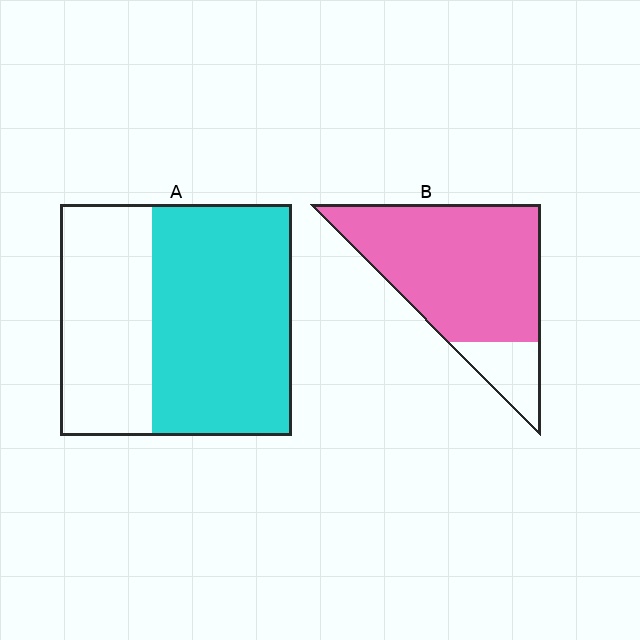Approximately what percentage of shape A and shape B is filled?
A is approximately 60% and B is approximately 85%.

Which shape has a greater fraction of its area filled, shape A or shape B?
Shape B.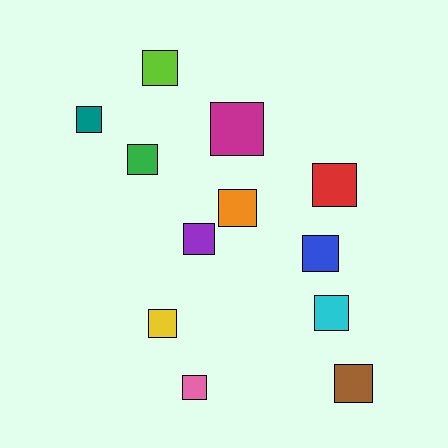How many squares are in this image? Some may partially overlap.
There are 12 squares.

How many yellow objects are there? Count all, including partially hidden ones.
There is 1 yellow object.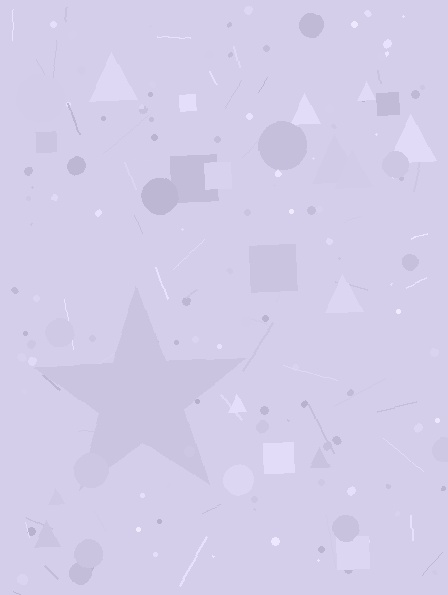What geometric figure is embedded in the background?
A star is embedded in the background.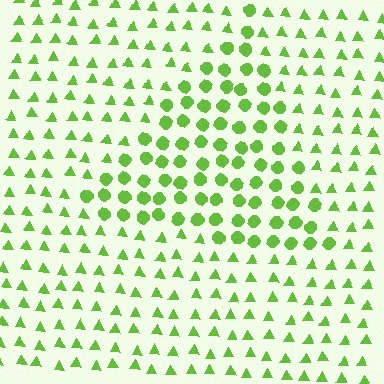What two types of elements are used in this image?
The image uses circles inside the triangle region and triangles outside it.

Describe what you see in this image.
The image is filled with small lime elements arranged in a uniform grid. A triangle-shaped region contains circles, while the surrounding area contains triangles. The boundary is defined purely by the change in element shape.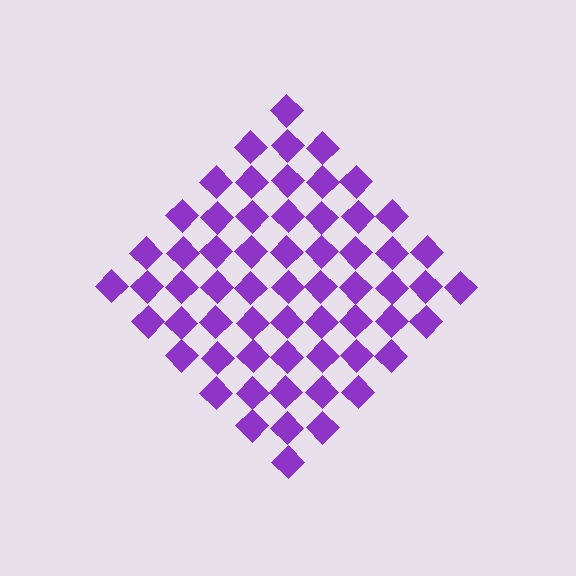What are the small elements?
The small elements are diamonds.